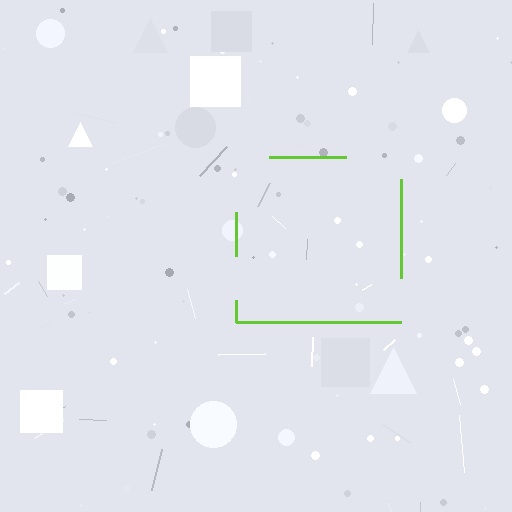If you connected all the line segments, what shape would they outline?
They would outline a square.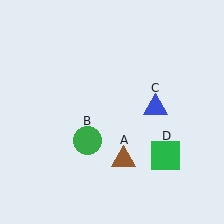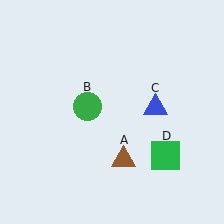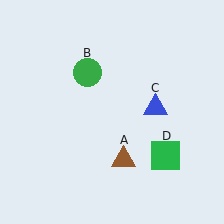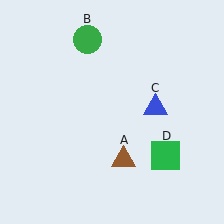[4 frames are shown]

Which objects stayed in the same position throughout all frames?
Brown triangle (object A) and blue triangle (object C) and green square (object D) remained stationary.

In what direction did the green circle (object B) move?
The green circle (object B) moved up.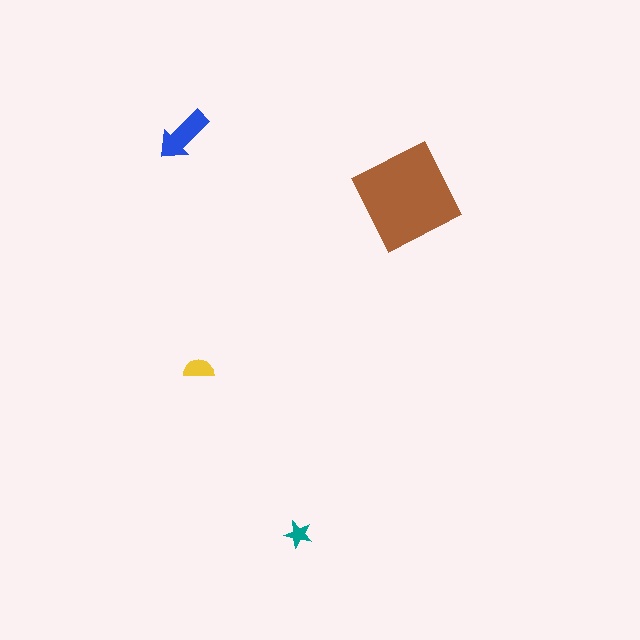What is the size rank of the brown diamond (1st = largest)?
1st.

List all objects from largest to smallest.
The brown diamond, the blue arrow, the yellow semicircle, the teal star.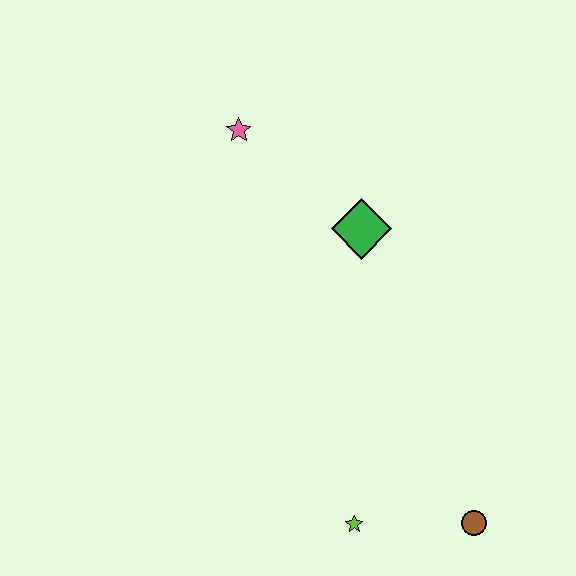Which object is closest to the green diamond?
The pink star is closest to the green diamond.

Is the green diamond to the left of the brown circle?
Yes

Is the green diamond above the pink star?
No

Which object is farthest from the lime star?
The pink star is farthest from the lime star.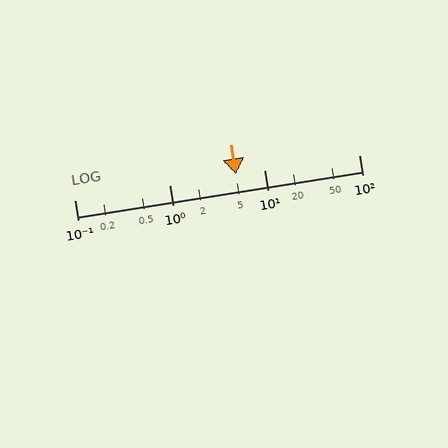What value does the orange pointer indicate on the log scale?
The pointer indicates approximately 5.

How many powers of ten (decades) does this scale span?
The scale spans 3 decades, from 0.1 to 100.